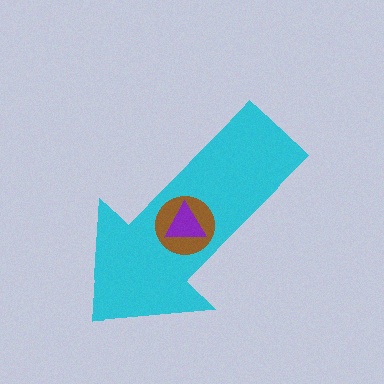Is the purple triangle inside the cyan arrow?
Yes.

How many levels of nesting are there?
3.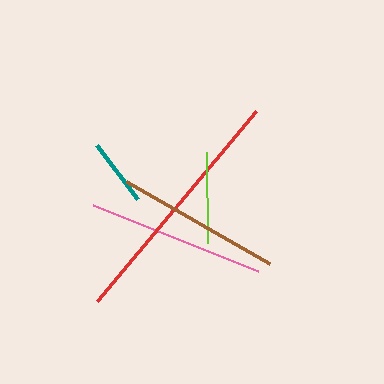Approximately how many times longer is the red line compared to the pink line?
The red line is approximately 1.4 times the length of the pink line.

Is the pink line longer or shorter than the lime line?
The pink line is longer than the lime line.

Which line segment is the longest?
The red line is the longest at approximately 247 pixels.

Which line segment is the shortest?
The teal line is the shortest at approximately 68 pixels.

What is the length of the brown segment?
The brown segment is approximately 165 pixels long.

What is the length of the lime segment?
The lime segment is approximately 91 pixels long.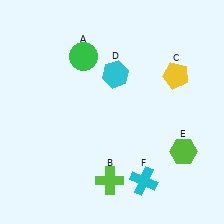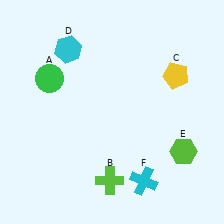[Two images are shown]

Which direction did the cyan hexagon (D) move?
The cyan hexagon (D) moved left.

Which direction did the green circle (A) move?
The green circle (A) moved left.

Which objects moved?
The objects that moved are: the green circle (A), the cyan hexagon (D).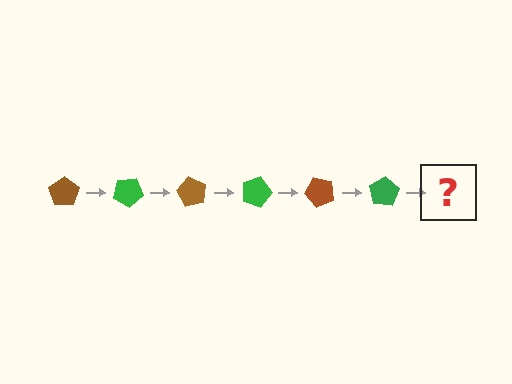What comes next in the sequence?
The next element should be a brown pentagon, rotated 180 degrees from the start.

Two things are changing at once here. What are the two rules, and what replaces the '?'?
The two rules are that it rotates 30 degrees each step and the color cycles through brown and green. The '?' should be a brown pentagon, rotated 180 degrees from the start.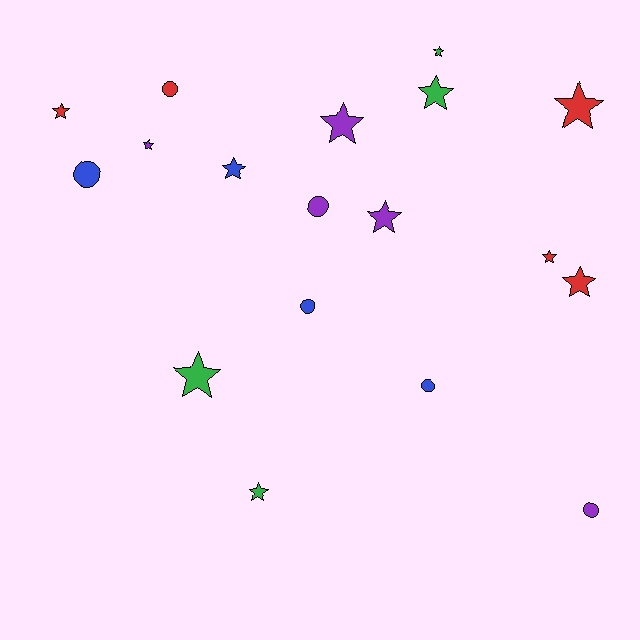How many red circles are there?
There is 1 red circle.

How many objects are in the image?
There are 18 objects.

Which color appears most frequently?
Purple, with 5 objects.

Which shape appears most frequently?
Star, with 12 objects.